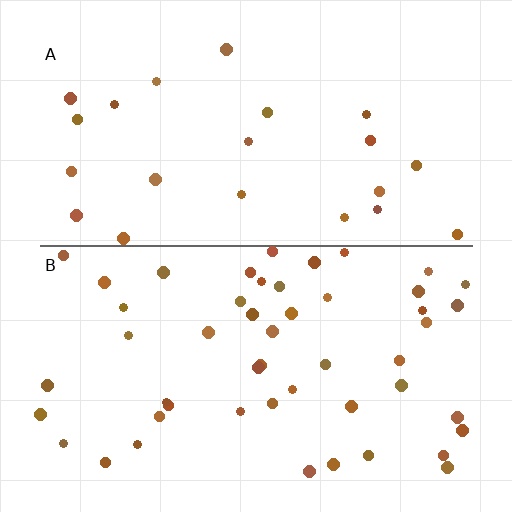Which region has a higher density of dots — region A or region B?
B (the bottom).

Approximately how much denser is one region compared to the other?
Approximately 2.2× — region B over region A.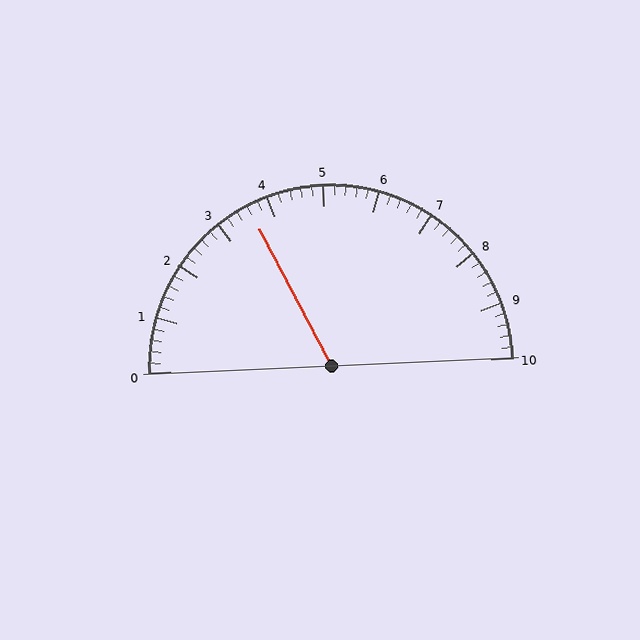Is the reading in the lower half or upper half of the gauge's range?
The reading is in the lower half of the range (0 to 10).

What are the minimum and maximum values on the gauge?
The gauge ranges from 0 to 10.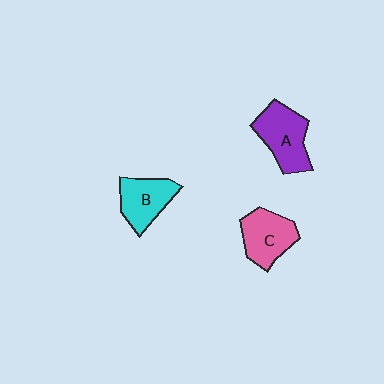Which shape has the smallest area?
Shape B (cyan).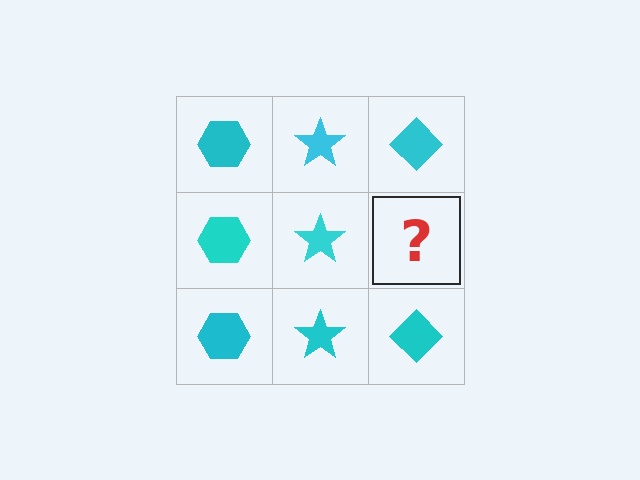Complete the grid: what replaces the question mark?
The question mark should be replaced with a cyan diamond.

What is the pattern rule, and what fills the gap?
The rule is that each column has a consistent shape. The gap should be filled with a cyan diamond.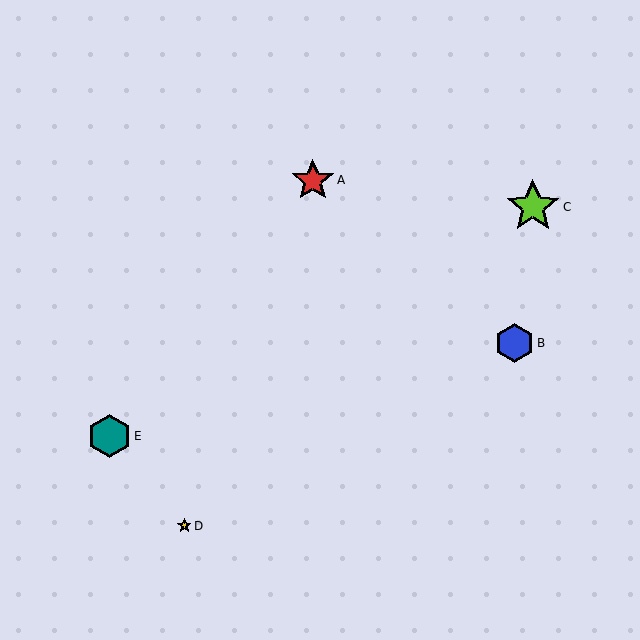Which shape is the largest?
The lime star (labeled C) is the largest.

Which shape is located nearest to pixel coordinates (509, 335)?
The blue hexagon (labeled B) at (514, 343) is nearest to that location.